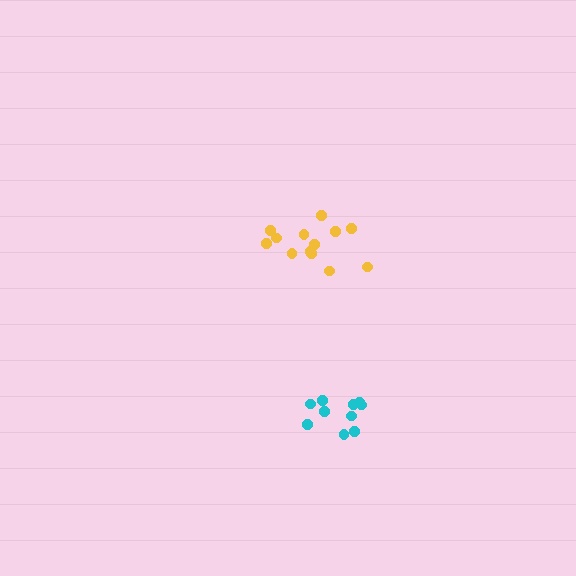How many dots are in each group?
Group 1: 13 dots, Group 2: 10 dots (23 total).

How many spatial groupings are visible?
There are 2 spatial groupings.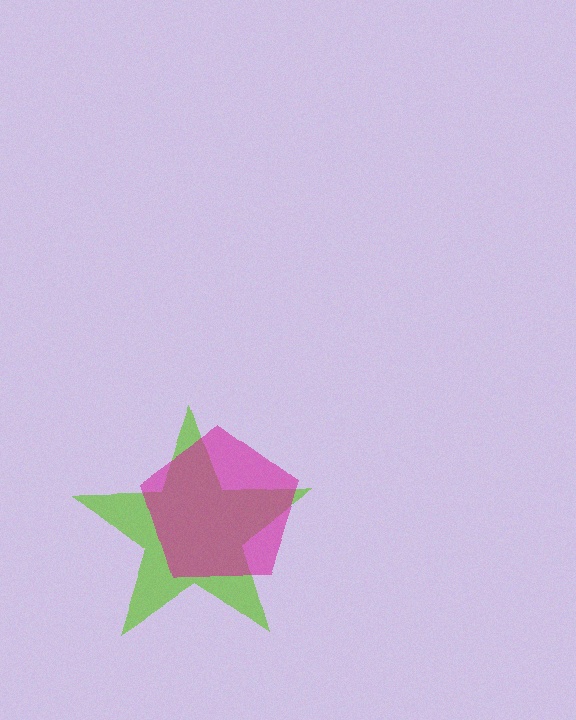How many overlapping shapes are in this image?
There are 2 overlapping shapes in the image.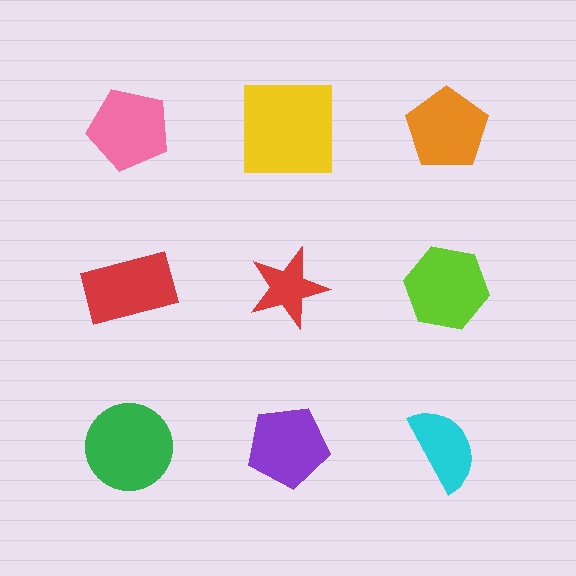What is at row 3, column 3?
A cyan semicircle.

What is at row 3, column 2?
A purple pentagon.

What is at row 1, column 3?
An orange pentagon.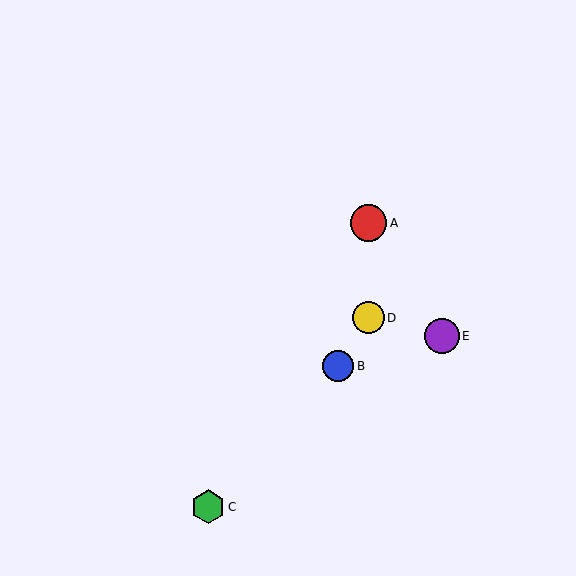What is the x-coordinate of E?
Object E is at x≈442.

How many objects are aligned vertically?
2 objects (A, D) are aligned vertically.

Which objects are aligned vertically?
Objects A, D are aligned vertically.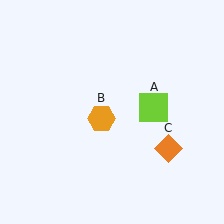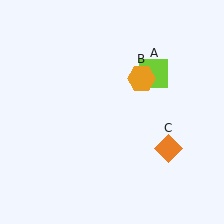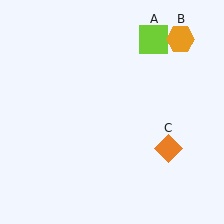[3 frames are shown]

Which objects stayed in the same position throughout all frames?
Orange diamond (object C) remained stationary.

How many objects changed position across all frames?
2 objects changed position: lime square (object A), orange hexagon (object B).